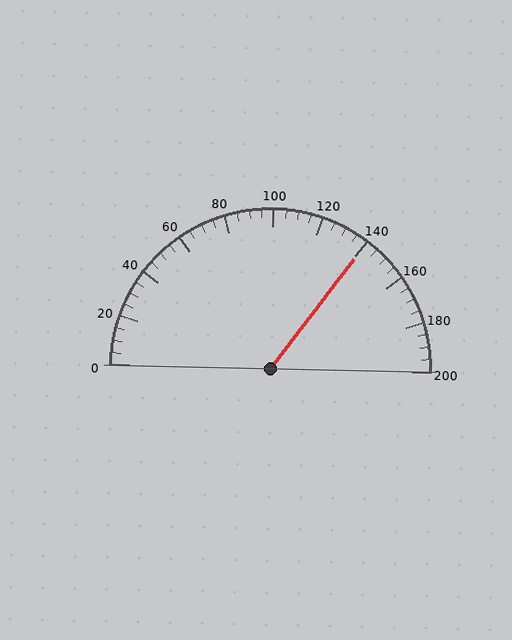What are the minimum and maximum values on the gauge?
The gauge ranges from 0 to 200.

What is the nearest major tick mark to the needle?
The nearest major tick mark is 140.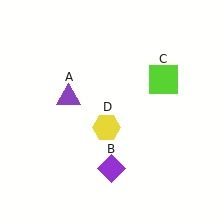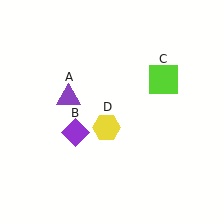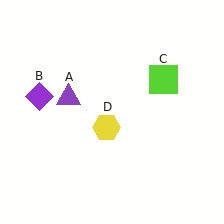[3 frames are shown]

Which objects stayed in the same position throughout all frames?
Purple triangle (object A) and lime square (object C) and yellow hexagon (object D) remained stationary.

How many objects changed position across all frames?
1 object changed position: purple diamond (object B).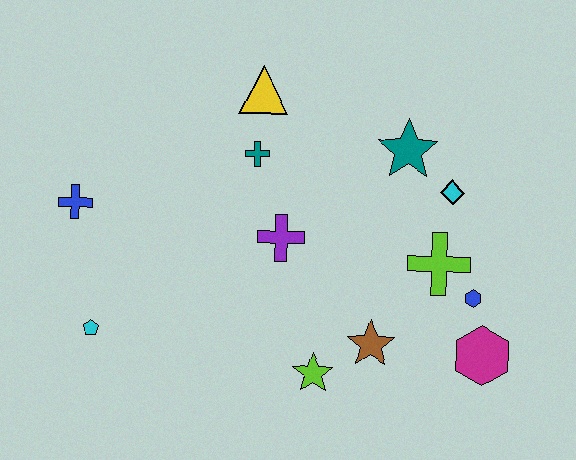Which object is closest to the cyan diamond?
The teal star is closest to the cyan diamond.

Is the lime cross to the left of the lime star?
No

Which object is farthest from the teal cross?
The magenta hexagon is farthest from the teal cross.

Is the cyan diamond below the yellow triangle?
Yes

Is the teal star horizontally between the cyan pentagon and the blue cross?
No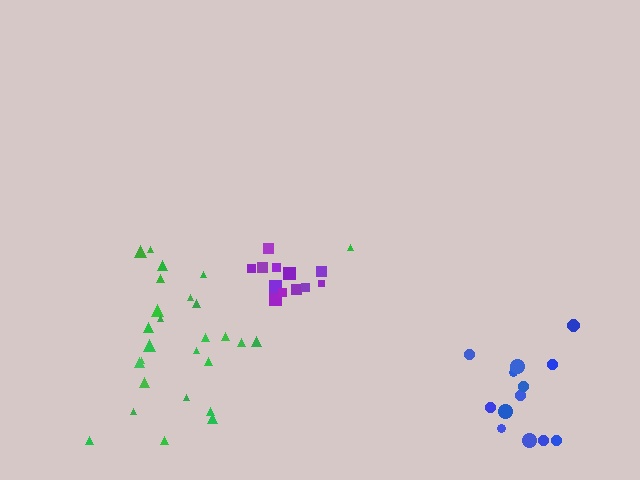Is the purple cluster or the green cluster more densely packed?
Purple.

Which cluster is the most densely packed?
Purple.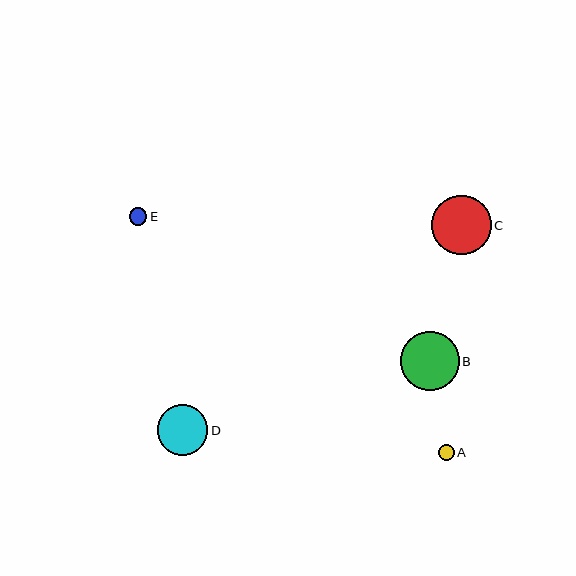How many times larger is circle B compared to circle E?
Circle B is approximately 3.3 times the size of circle E.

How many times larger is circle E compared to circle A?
Circle E is approximately 1.1 times the size of circle A.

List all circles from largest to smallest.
From largest to smallest: C, B, D, E, A.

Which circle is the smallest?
Circle A is the smallest with a size of approximately 16 pixels.